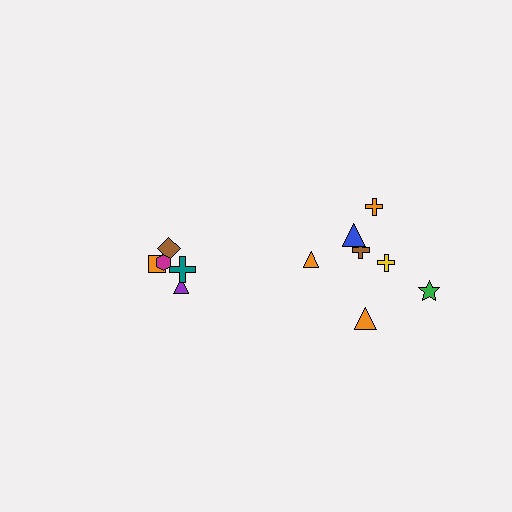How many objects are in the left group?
There are 5 objects.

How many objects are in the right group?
There are 7 objects.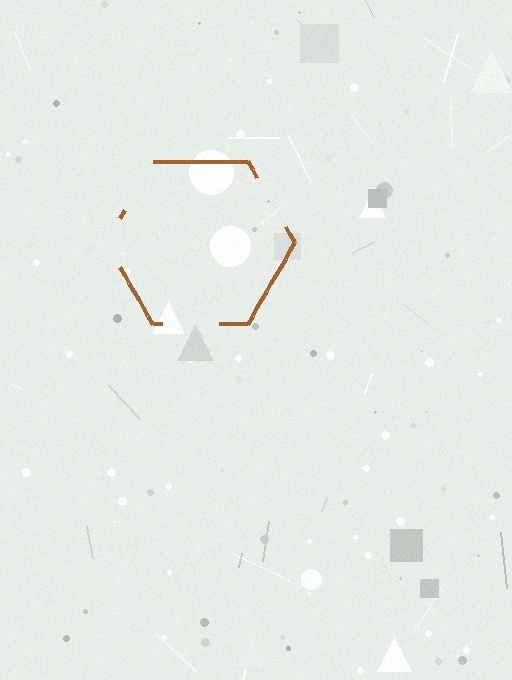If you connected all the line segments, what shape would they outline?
They would outline a hexagon.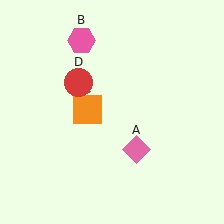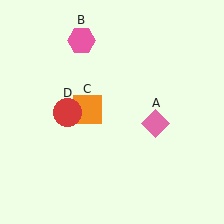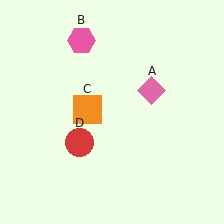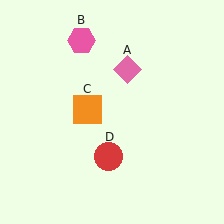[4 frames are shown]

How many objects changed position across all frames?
2 objects changed position: pink diamond (object A), red circle (object D).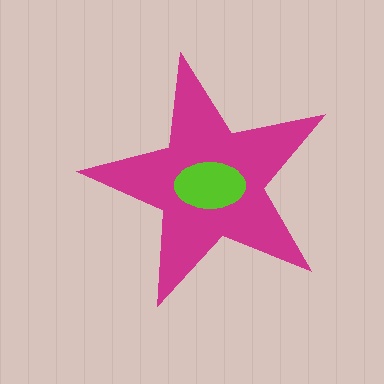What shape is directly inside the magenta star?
The lime ellipse.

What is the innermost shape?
The lime ellipse.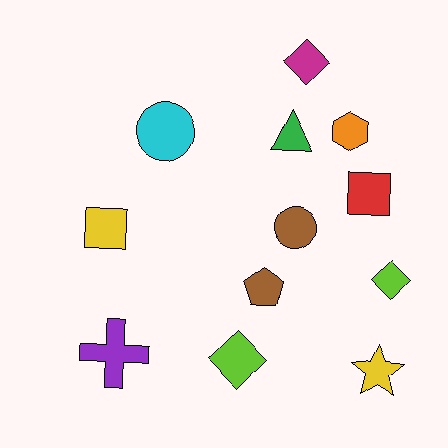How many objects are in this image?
There are 12 objects.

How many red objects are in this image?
There is 1 red object.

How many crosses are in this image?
There is 1 cross.